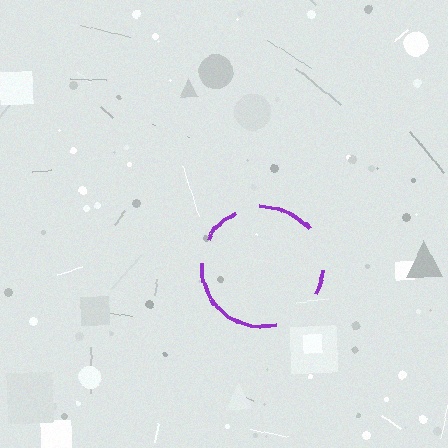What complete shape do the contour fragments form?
The contour fragments form a circle.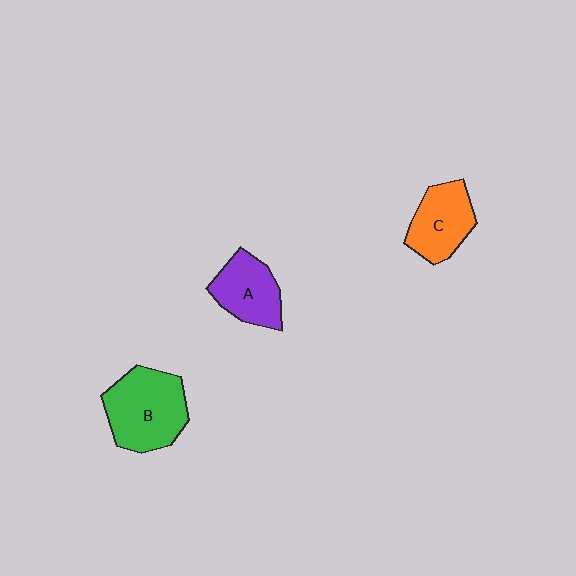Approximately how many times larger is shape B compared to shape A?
Approximately 1.4 times.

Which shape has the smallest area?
Shape A (purple).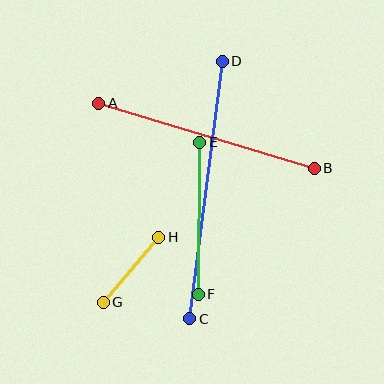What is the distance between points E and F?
The distance is approximately 152 pixels.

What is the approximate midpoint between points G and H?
The midpoint is at approximately (131, 270) pixels.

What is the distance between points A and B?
The distance is approximately 225 pixels.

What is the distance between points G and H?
The distance is approximately 85 pixels.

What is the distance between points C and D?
The distance is approximately 260 pixels.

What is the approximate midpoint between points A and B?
The midpoint is at approximately (207, 136) pixels.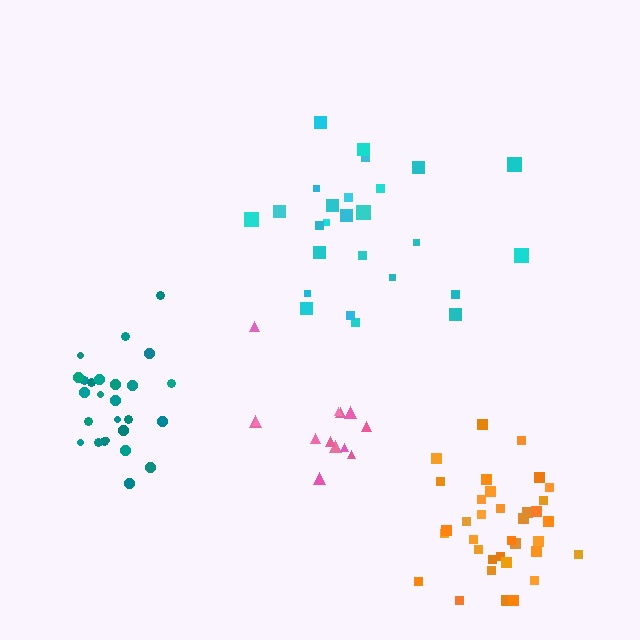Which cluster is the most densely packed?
Teal.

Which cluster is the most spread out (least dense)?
Cyan.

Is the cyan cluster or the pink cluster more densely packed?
Pink.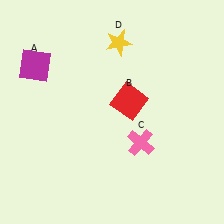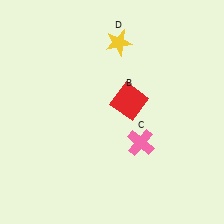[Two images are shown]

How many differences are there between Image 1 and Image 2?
There is 1 difference between the two images.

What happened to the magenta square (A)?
The magenta square (A) was removed in Image 2. It was in the top-left area of Image 1.